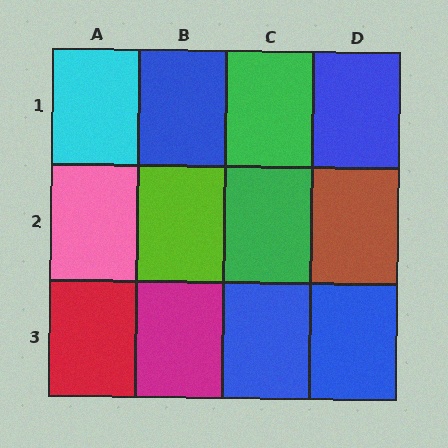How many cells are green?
2 cells are green.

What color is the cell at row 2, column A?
Pink.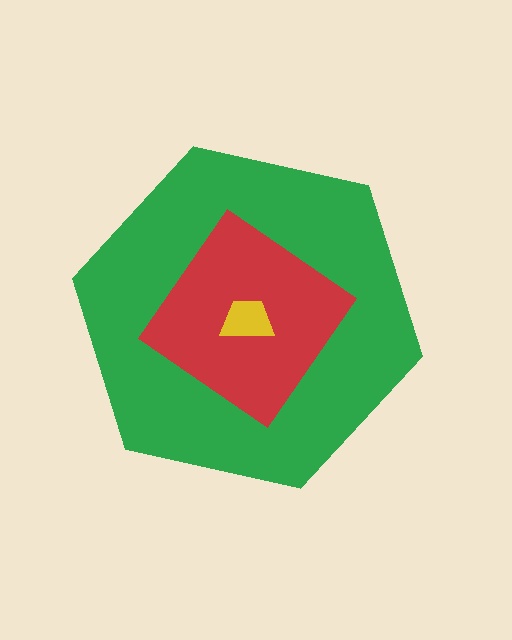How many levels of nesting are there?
3.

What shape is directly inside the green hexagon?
The red diamond.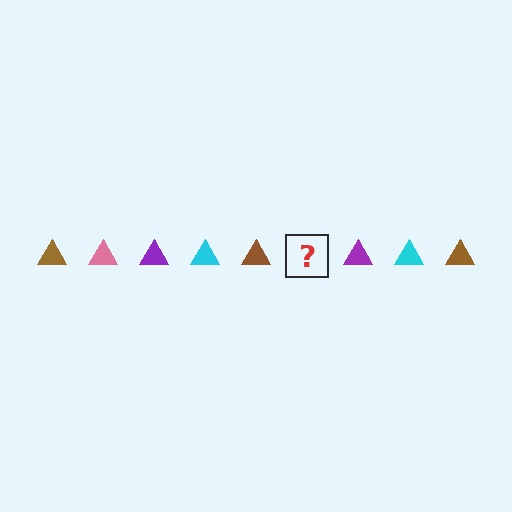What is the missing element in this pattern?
The missing element is a pink triangle.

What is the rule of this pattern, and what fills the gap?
The rule is that the pattern cycles through brown, pink, purple, cyan triangles. The gap should be filled with a pink triangle.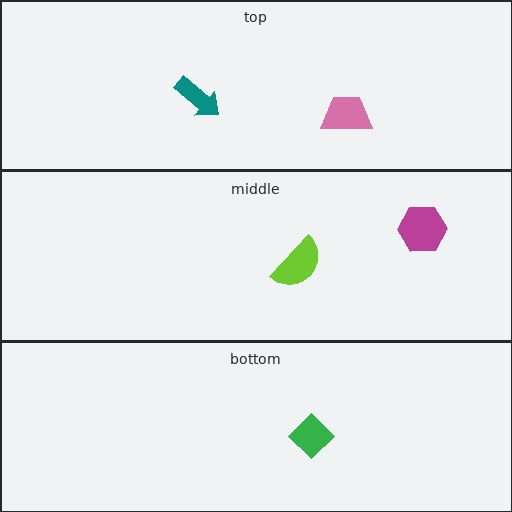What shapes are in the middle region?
The lime semicircle, the magenta hexagon.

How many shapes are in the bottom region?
1.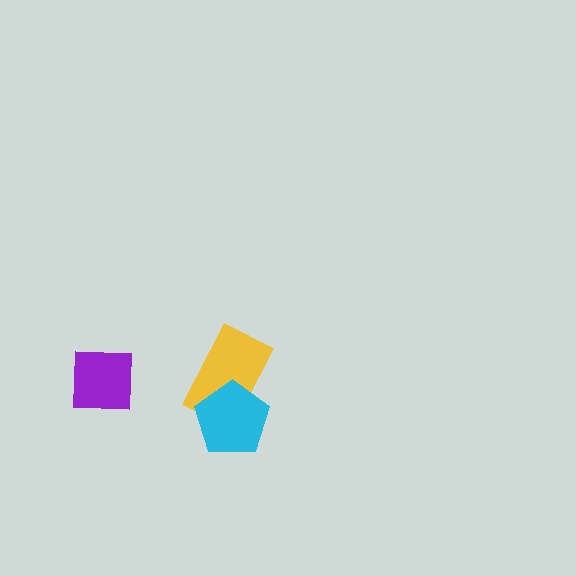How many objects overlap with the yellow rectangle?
1 object overlaps with the yellow rectangle.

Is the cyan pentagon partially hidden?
No, no other shape covers it.